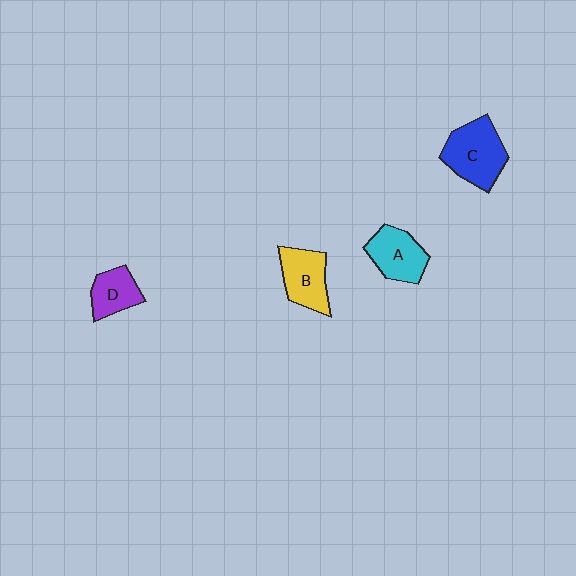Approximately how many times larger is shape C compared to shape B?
Approximately 1.3 times.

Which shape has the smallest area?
Shape D (purple).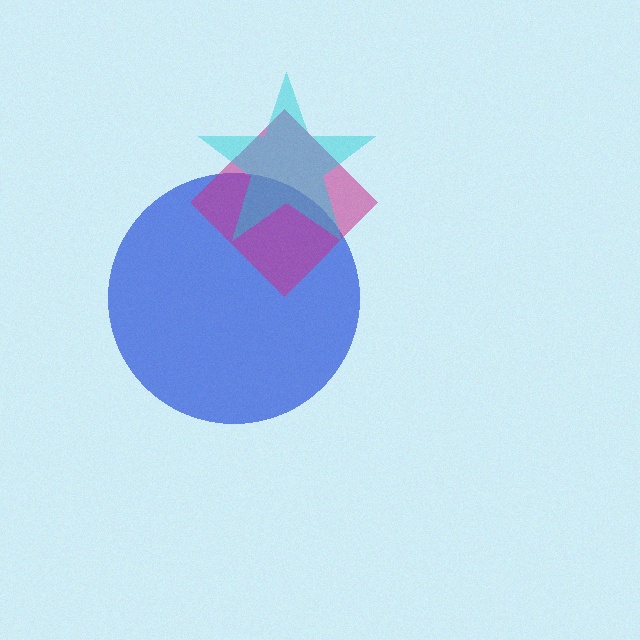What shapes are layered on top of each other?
The layered shapes are: a blue circle, a magenta diamond, a cyan star.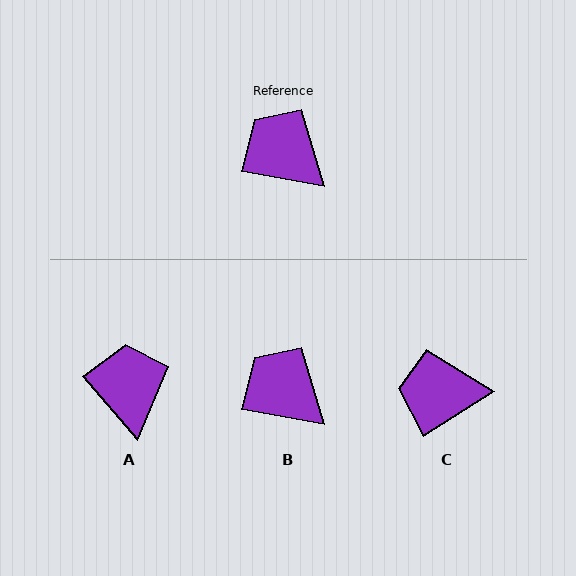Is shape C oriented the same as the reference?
No, it is off by about 42 degrees.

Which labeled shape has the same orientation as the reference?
B.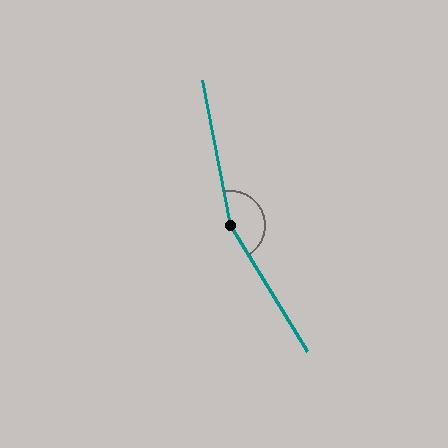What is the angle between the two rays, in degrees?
Approximately 159 degrees.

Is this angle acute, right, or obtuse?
It is obtuse.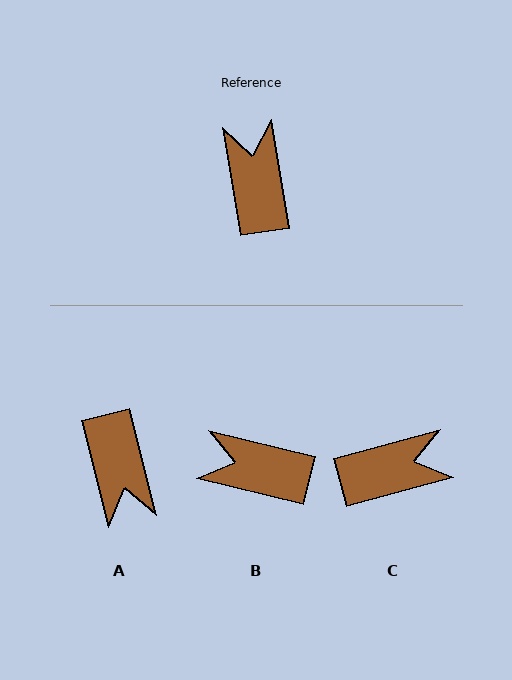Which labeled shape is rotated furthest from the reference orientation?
A, about 175 degrees away.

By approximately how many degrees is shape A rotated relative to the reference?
Approximately 175 degrees clockwise.